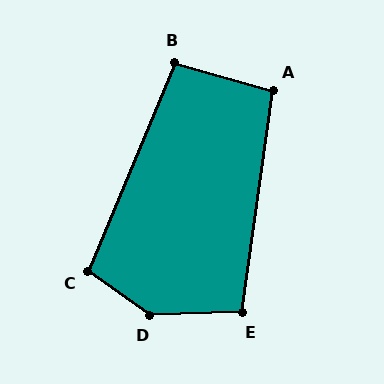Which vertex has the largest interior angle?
D, at approximately 142 degrees.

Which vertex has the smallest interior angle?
B, at approximately 97 degrees.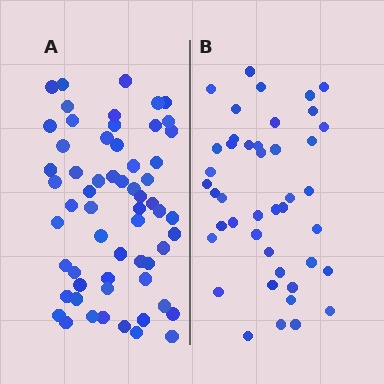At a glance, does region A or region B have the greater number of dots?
Region A (the left region) has more dots.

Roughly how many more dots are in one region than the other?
Region A has approximately 15 more dots than region B.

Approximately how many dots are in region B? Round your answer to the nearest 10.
About 40 dots. (The exact count is 43, which rounds to 40.)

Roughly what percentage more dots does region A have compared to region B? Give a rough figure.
About 40% more.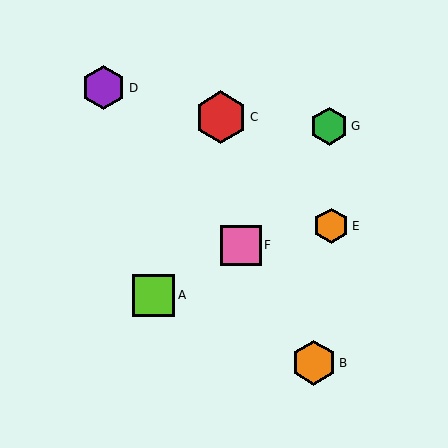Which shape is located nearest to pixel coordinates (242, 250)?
The pink square (labeled F) at (241, 245) is nearest to that location.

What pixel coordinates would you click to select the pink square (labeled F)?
Click at (241, 245) to select the pink square F.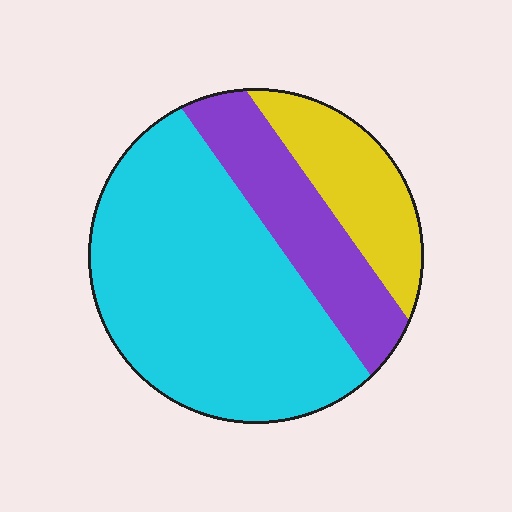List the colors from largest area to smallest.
From largest to smallest: cyan, purple, yellow.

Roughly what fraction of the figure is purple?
Purple covers roughly 20% of the figure.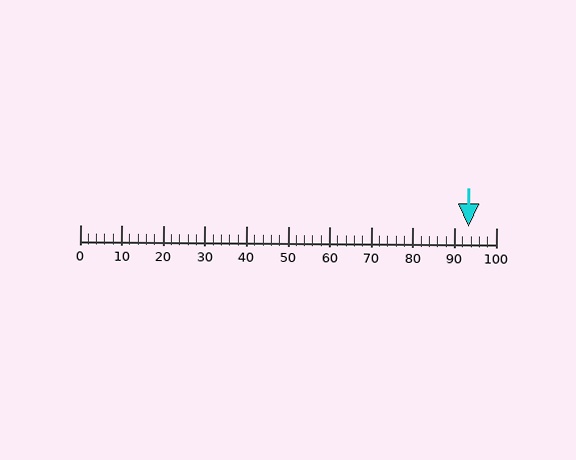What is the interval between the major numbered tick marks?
The major tick marks are spaced 10 units apart.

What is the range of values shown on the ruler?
The ruler shows values from 0 to 100.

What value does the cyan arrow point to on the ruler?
The cyan arrow points to approximately 93.